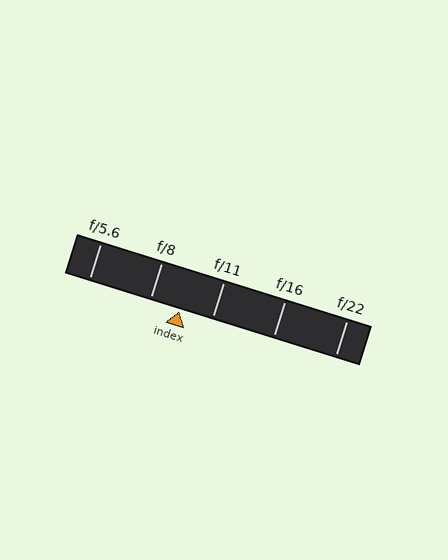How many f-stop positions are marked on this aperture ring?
There are 5 f-stop positions marked.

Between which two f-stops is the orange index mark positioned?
The index mark is between f/8 and f/11.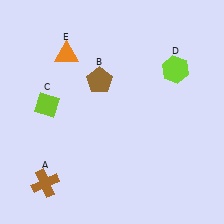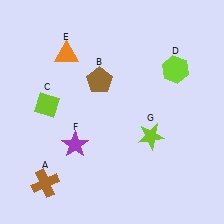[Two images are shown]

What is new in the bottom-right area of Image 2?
A lime star (G) was added in the bottom-right area of Image 2.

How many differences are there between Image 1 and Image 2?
There are 2 differences between the two images.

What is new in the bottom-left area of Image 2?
A purple star (F) was added in the bottom-left area of Image 2.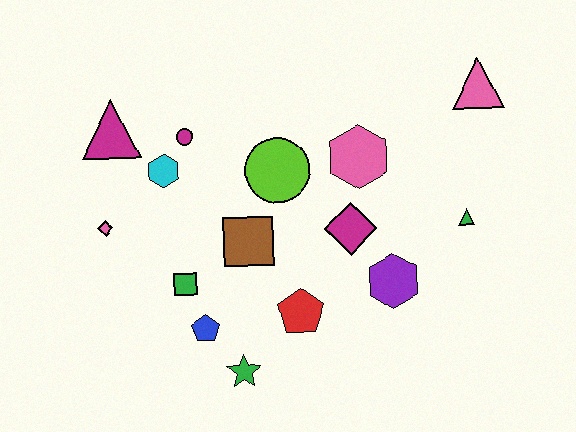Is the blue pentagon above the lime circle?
No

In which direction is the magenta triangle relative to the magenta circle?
The magenta triangle is to the left of the magenta circle.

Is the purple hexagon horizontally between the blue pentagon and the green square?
No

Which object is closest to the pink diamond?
The cyan hexagon is closest to the pink diamond.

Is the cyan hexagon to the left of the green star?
Yes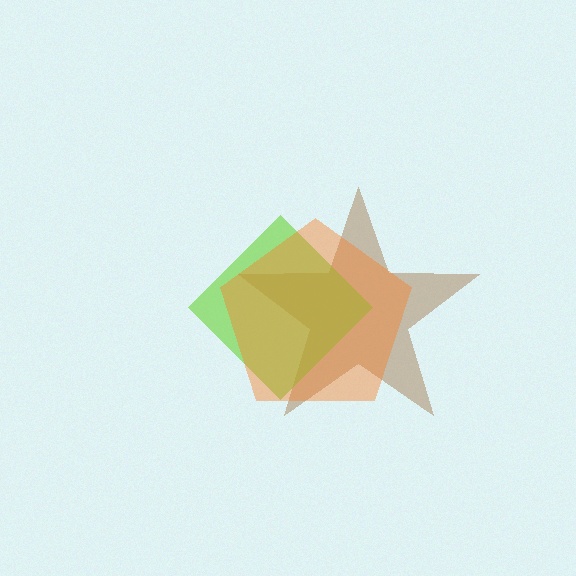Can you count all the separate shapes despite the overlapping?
Yes, there are 3 separate shapes.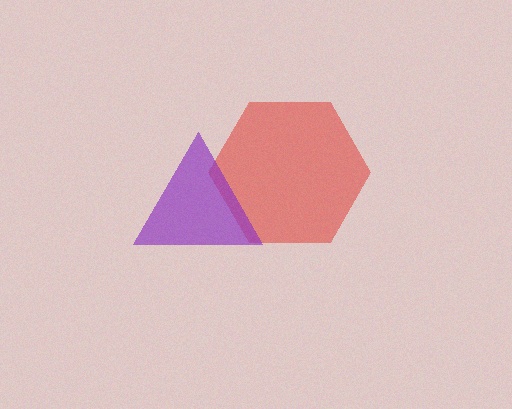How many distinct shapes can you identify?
There are 2 distinct shapes: a red hexagon, a purple triangle.